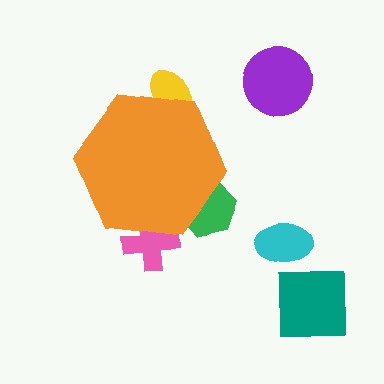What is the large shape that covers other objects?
An orange hexagon.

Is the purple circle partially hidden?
No, the purple circle is fully visible.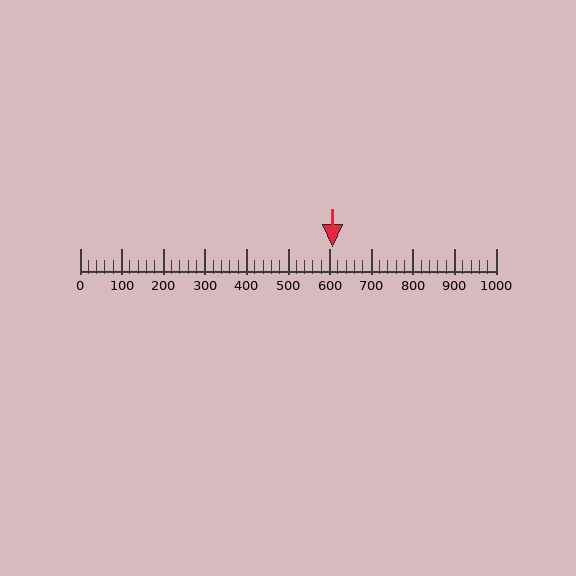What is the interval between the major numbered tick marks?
The major tick marks are spaced 100 units apart.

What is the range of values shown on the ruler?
The ruler shows values from 0 to 1000.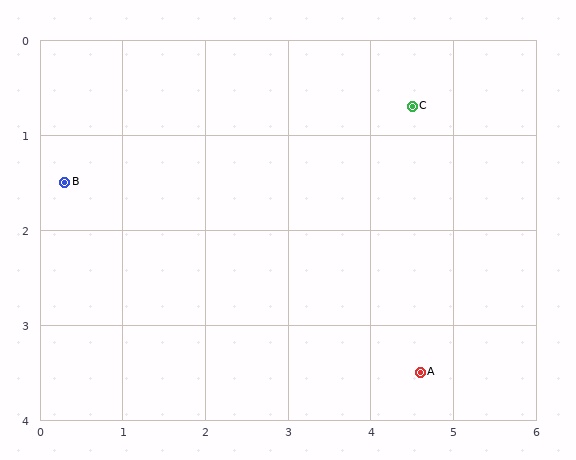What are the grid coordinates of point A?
Point A is at approximately (4.6, 3.5).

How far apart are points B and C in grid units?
Points B and C are about 4.3 grid units apart.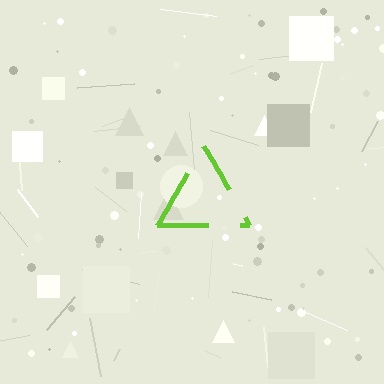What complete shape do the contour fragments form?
The contour fragments form a triangle.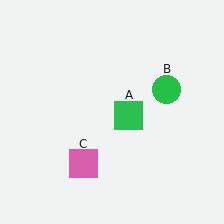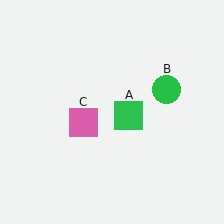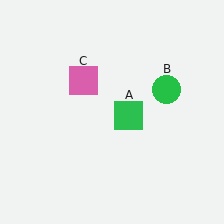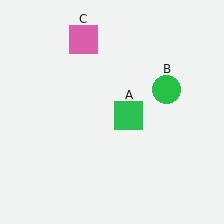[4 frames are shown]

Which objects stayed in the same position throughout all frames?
Green square (object A) and green circle (object B) remained stationary.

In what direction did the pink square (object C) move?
The pink square (object C) moved up.